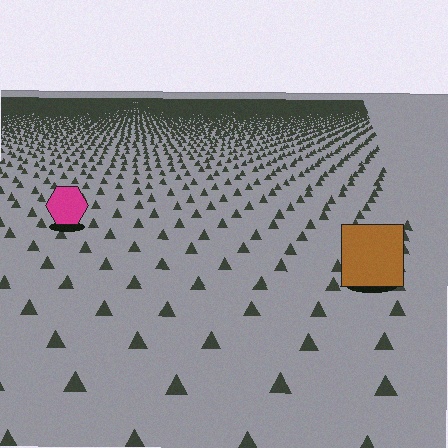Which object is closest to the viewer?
The brown square is closest. The texture marks near it are larger and more spread out.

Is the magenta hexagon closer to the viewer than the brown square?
No. The brown square is closer — you can tell from the texture gradient: the ground texture is coarser near it.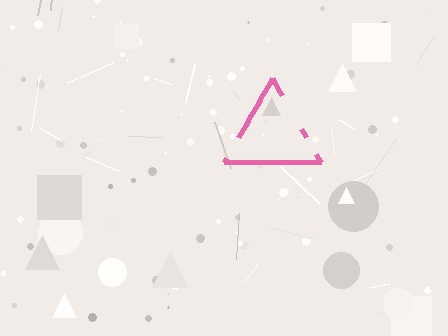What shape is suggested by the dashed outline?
The dashed outline suggests a triangle.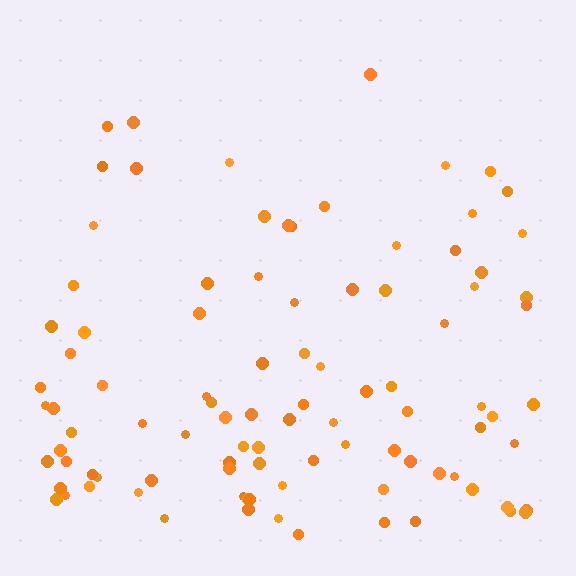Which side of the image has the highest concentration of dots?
The bottom.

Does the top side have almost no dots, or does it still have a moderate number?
Still a moderate number, just noticeably fewer than the bottom.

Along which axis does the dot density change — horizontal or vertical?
Vertical.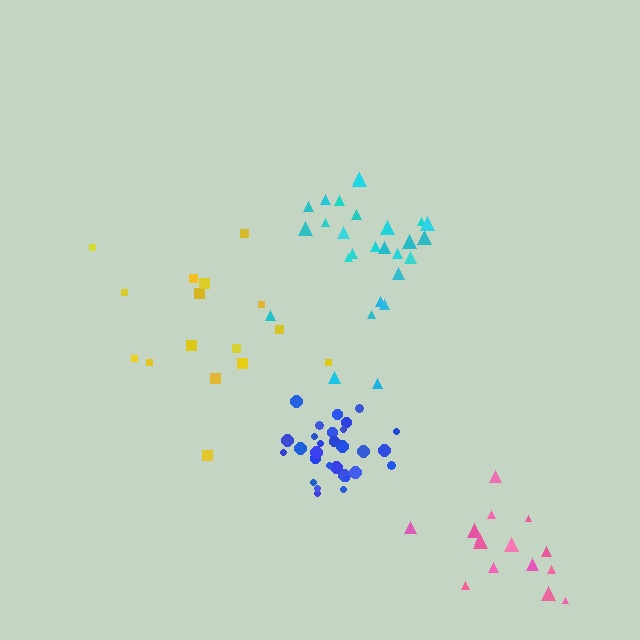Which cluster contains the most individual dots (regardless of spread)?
Blue (29).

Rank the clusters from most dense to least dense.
blue, cyan, pink, yellow.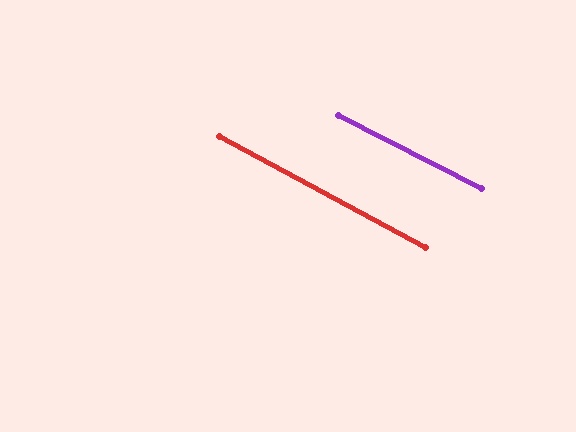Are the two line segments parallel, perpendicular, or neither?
Parallel — their directions differ by only 1.2°.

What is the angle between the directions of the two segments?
Approximately 1 degree.